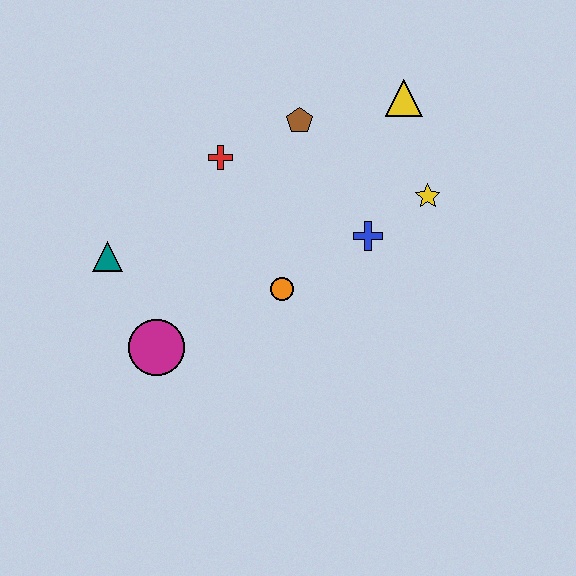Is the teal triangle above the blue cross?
No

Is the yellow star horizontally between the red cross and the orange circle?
No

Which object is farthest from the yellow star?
The teal triangle is farthest from the yellow star.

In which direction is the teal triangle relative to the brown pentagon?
The teal triangle is to the left of the brown pentagon.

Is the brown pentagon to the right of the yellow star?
No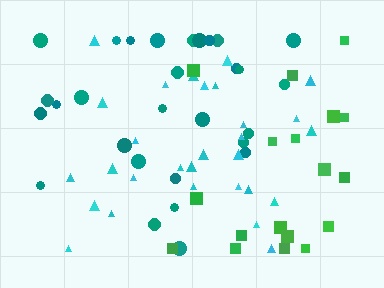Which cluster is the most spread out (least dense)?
Green.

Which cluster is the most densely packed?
Cyan.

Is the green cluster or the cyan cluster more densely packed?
Cyan.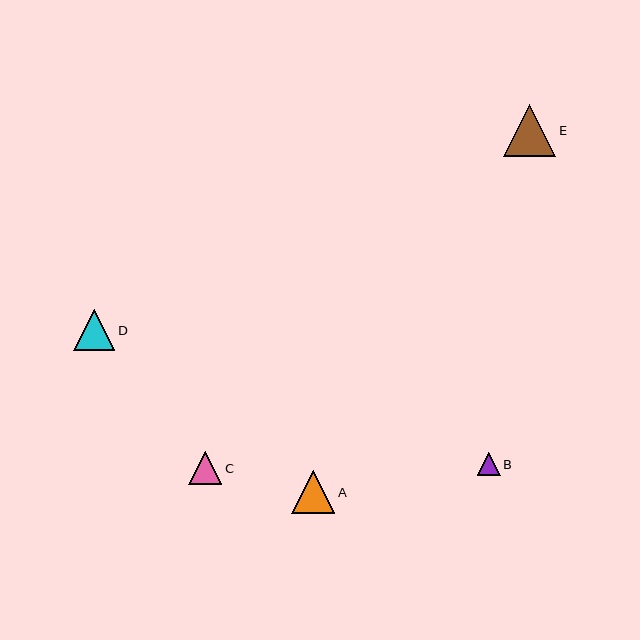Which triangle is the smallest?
Triangle B is the smallest with a size of approximately 23 pixels.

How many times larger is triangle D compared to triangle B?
Triangle D is approximately 1.8 times the size of triangle B.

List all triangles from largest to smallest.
From largest to smallest: E, A, D, C, B.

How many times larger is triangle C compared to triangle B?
Triangle C is approximately 1.4 times the size of triangle B.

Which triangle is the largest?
Triangle E is the largest with a size of approximately 52 pixels.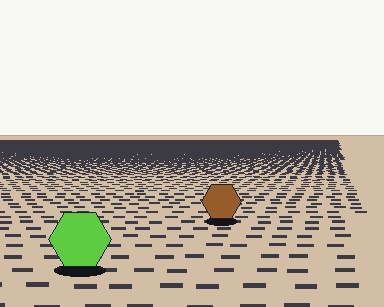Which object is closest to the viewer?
The lime hexagon is closest. The texture marks near it are larger and more spread out.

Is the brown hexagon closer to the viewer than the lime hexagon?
No. The lime hexagon is closer — you can tell from the texture gradient: the ground texture is coarser near it.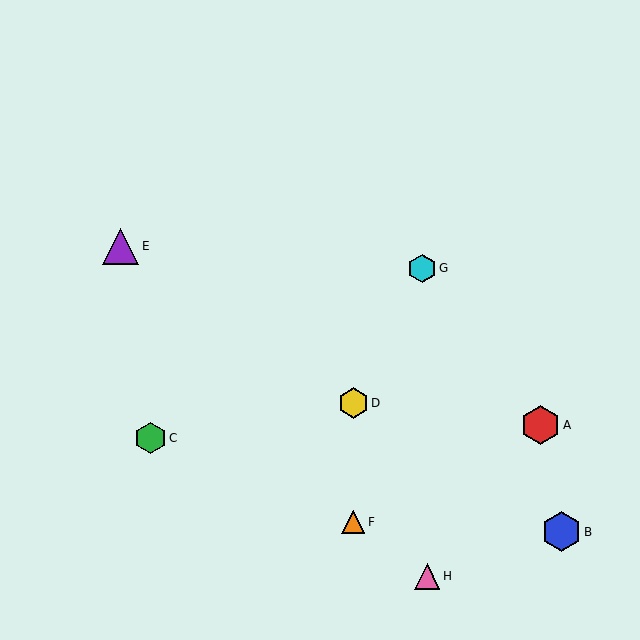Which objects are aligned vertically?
Objects D, F are aligned vertically.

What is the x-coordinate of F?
Object F is at x≈353.